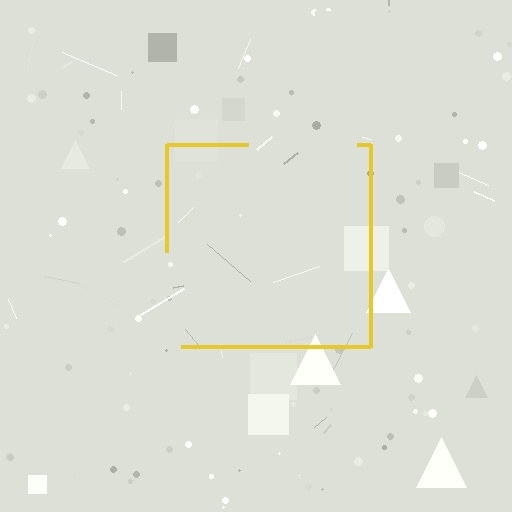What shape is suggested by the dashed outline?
The dashed outline suggests a square.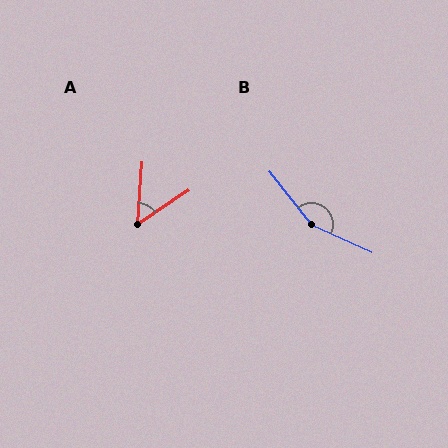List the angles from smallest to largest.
A (52°), B (152°).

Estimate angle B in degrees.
Approximately 152 degrees.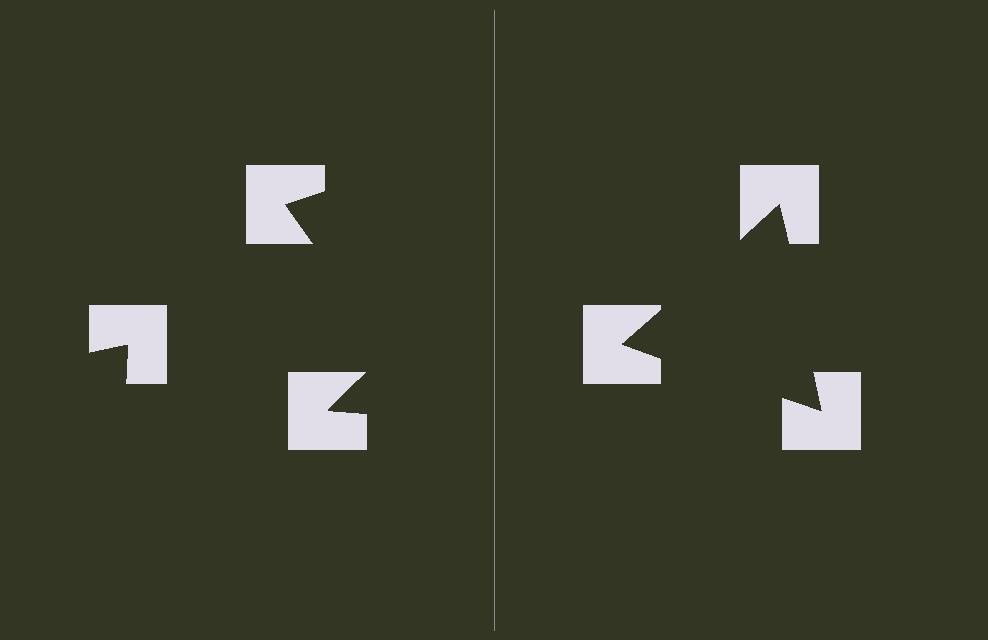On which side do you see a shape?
An illusory triangle appears on the right side. On the left side the wedge cuts are rotated, so no coherent shape forms.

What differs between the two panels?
The notched squares are positioned identically on both sides; only the wedge orientations differ. On the right they align to a triangle; on the left they are misaligned.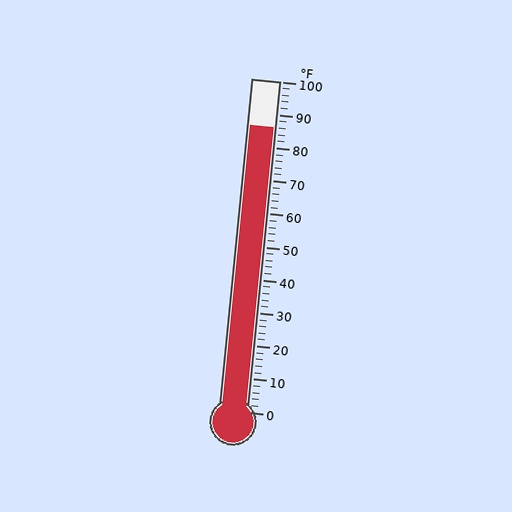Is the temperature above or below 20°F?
The temperature is above 20°F.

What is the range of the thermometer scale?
The thermometer scale ranges from 0°F to 100°F.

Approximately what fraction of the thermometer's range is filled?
The thermometer is filled to approximately 85% of its range.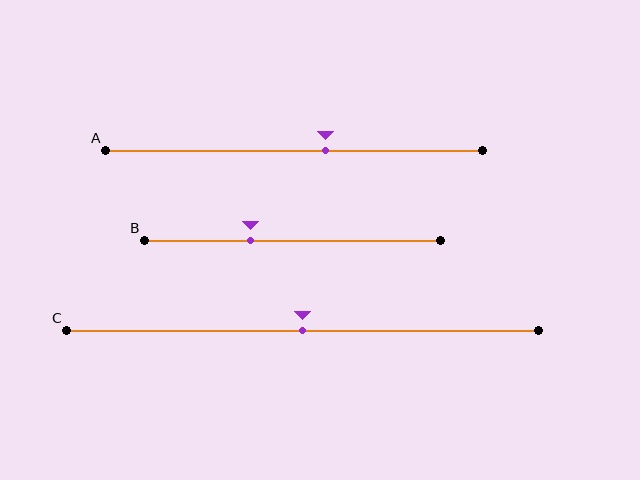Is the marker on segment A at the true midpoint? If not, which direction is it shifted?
No, the marker on segment A is shifted to the right by about 9% of the segment length.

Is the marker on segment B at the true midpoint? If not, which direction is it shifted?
No, the marker on segment B is shifted to the left by about 14% of the segment length.